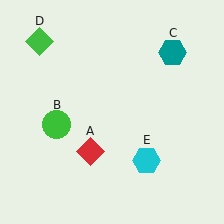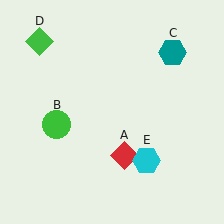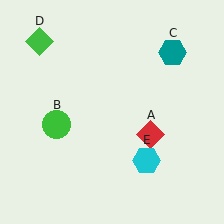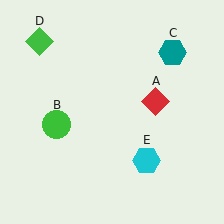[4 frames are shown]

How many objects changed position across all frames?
1 object changed position: red diamond (object A).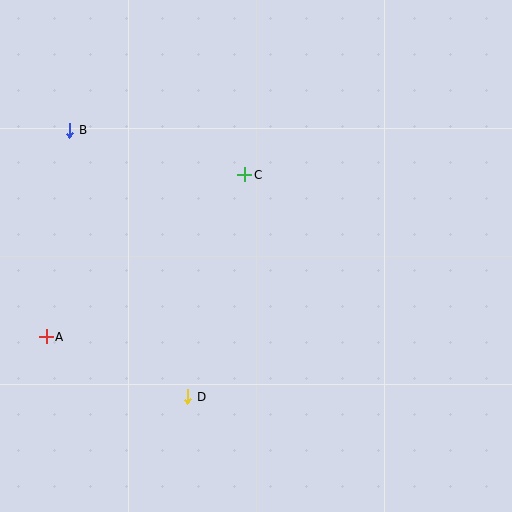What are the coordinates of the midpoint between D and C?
The midpoint between D and C is at (216, 286).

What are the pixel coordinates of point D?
Point D is at (188, 397).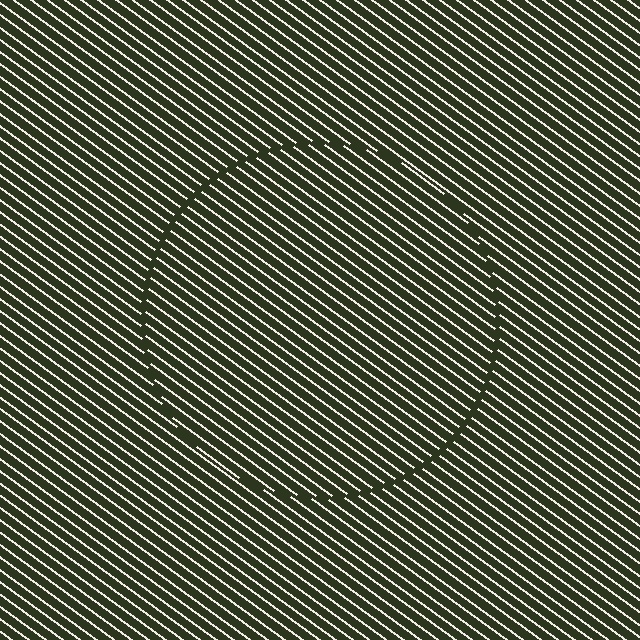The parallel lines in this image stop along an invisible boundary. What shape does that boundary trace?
An illusory circle. The interior of the shape contains the same grating, shifted by half a period — the contour is defined by the phase discontinuity where line-ends from the inner and outer gratings abut.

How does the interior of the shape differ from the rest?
The interior of the shape contains the same grating, shifted by half a period — the contour is defined by the phase discontinuity where line-ends from the inner and outer gratings abut.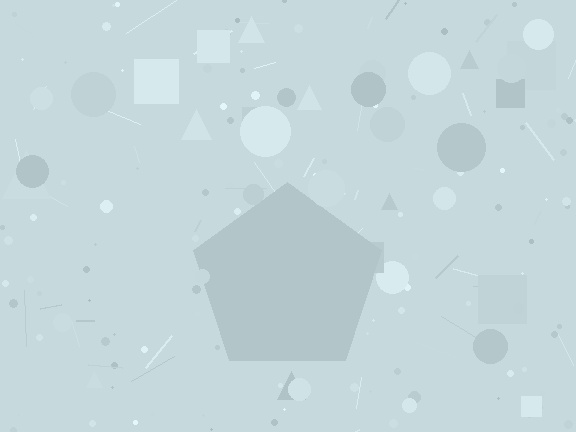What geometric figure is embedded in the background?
A pentagon is embedded in the background.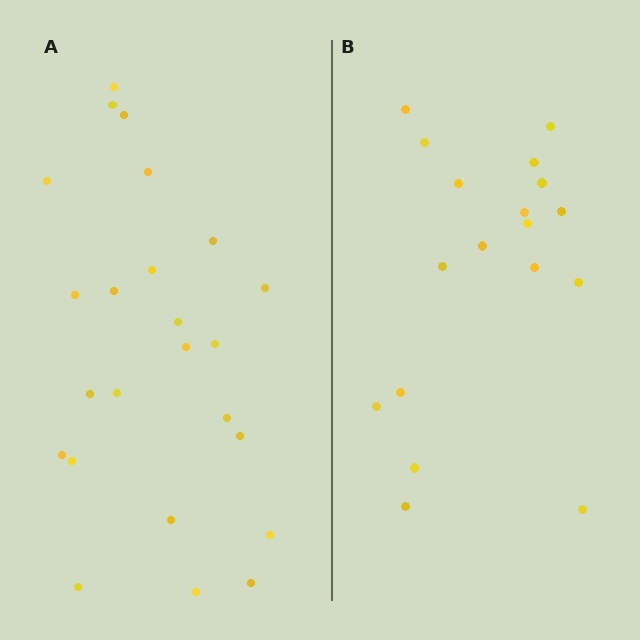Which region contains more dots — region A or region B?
Region A (the left region) has more dots.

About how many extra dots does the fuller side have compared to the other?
Region A has about 6 more dots than region B.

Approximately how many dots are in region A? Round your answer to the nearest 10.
About 20 dots. (The exact count is 24, which rounds to 20.)